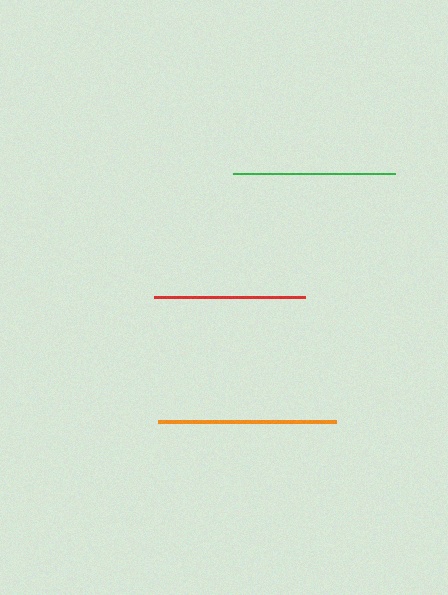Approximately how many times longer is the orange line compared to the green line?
The orange line is approximately 1.1 times the length of the green line.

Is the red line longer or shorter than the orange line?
The orange line is longer than the red line.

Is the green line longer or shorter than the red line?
The green line is longer than the red line.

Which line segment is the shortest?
The red line is the shortest at approximately 151 pixels.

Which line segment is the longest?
The orange line is the longest at approximately 179 pixels.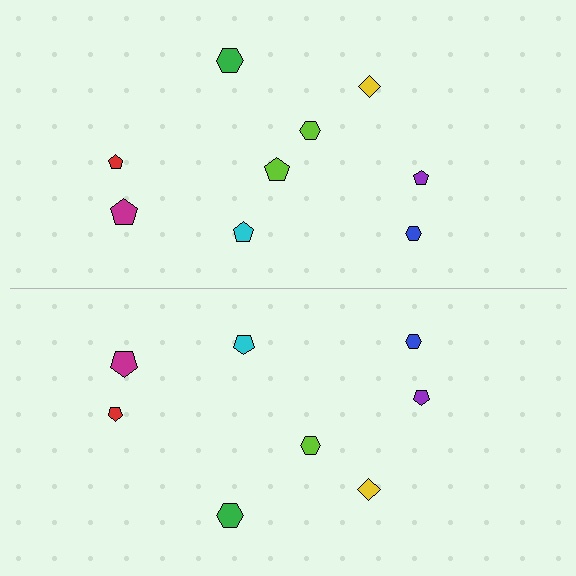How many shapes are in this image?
There are 17 shapes in this image.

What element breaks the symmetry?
A lime pentagon is missing from the bottom side.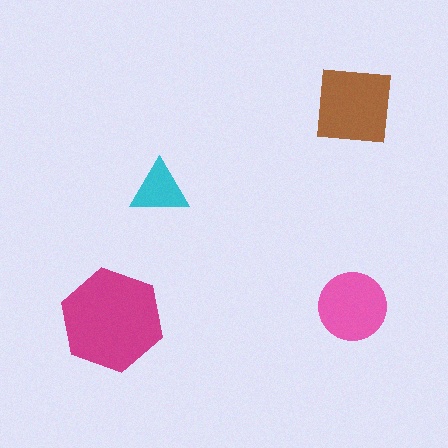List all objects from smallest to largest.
The cyan triangle, the pink circle, the brown square, the magenta hexagon.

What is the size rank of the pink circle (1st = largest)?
3rd.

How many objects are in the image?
There are 4 objects in the image.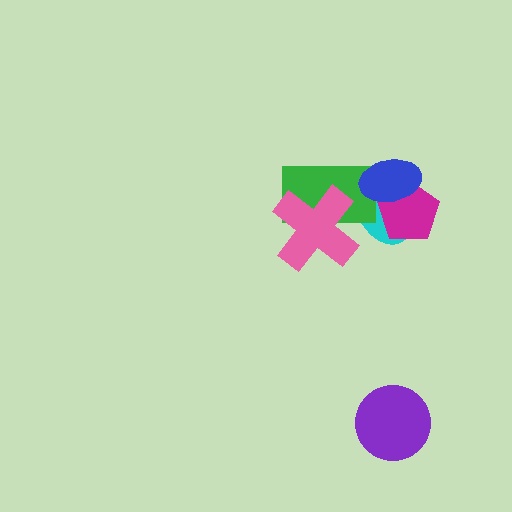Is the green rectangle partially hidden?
Yes, it is partially covered by another shape.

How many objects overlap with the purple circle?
0 objects overlap with the purple circle.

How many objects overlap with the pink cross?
2 objects overlap with the pink cross.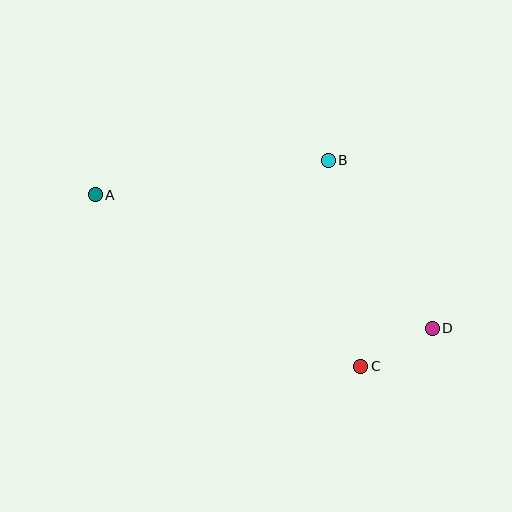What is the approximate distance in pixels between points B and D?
The distance between B and D is approximately 197 pixels.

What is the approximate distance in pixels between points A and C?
The distance between A and C is approximately 316 pixels.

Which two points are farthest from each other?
Points A and D are farthest from each other.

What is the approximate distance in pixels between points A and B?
The distance between A and B is approximately 235 pixels.